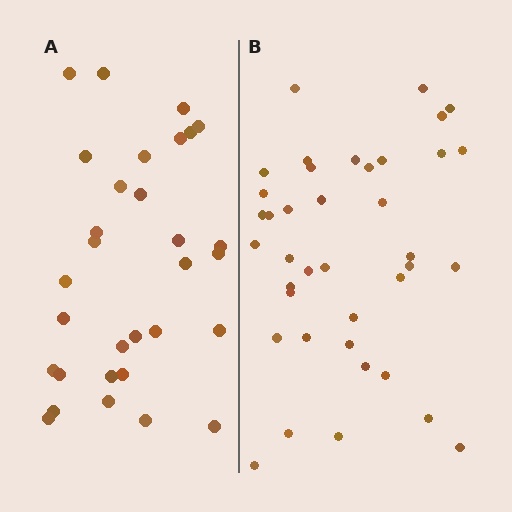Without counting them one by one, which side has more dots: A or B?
Region B (the right region) has more dots.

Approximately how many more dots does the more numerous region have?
Region B has roughly 8 or so more dots than region A.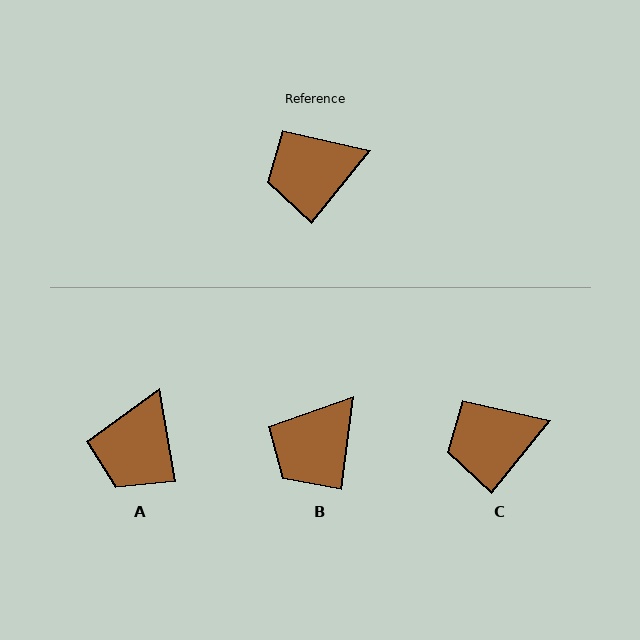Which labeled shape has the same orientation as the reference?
C.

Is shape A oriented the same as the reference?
No, it is off by about 48 degrees.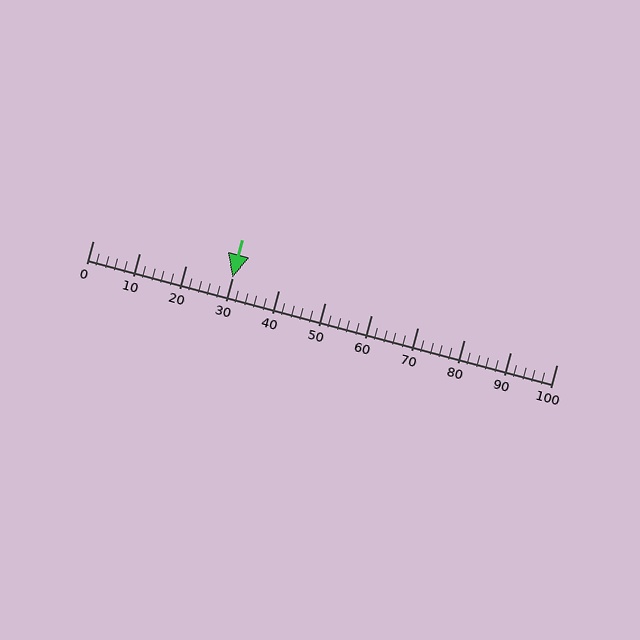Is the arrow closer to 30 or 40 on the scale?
The arrow is closer to 30.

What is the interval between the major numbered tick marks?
The major tick marks are spaced 10 units apart.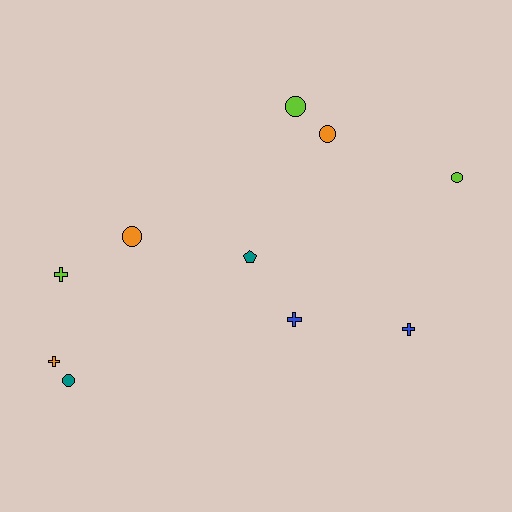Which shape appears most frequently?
Circle, with 5 objects.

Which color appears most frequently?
Orange, with 3 objects.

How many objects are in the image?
There are 10 objects.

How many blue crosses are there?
There are 2 blue crosses.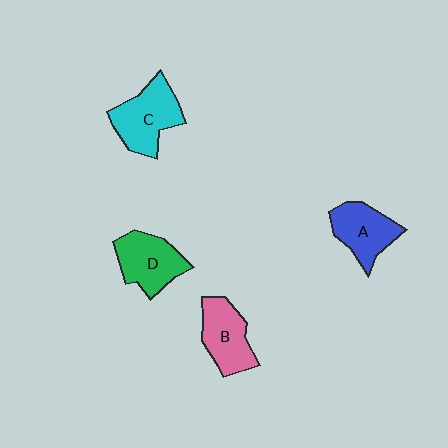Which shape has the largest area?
Shape C (cyan).